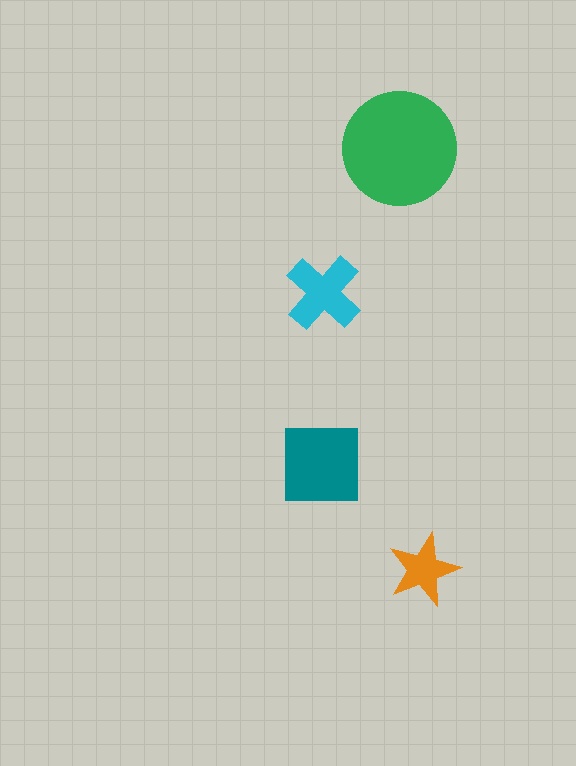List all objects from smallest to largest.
The orange star, the cyan cross, the teal square, the green circle.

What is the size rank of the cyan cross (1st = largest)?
3rd.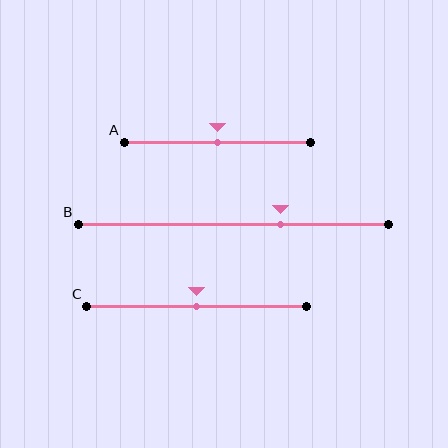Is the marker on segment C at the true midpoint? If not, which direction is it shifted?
Yes, the marker on segment C is at the true midpoint.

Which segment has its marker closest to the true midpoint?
Segment A has its marker closest to the true midpoint.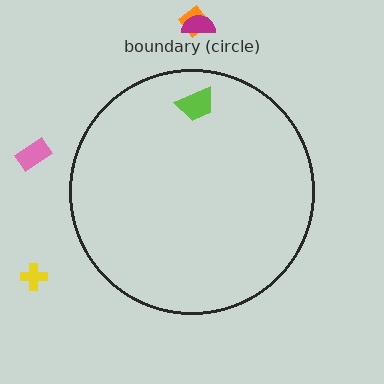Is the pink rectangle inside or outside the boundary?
Outside.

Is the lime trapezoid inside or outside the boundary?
Inside.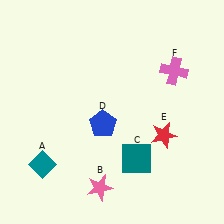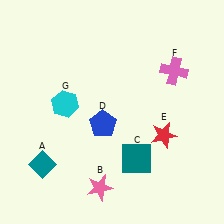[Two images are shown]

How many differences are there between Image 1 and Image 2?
There is 1 difference between the two images.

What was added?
A cyan hexagon (G) was added in Image 2.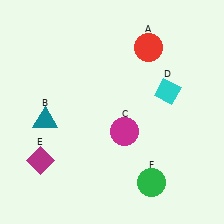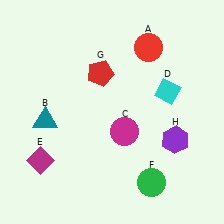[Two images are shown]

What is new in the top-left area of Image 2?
A red pentagon (G) was added in the top-left area of Image 2.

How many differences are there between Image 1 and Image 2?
There are 2 differences between the two images.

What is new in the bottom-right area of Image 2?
A purple hexagon (H) was added in the bottom-right area of Image 2.